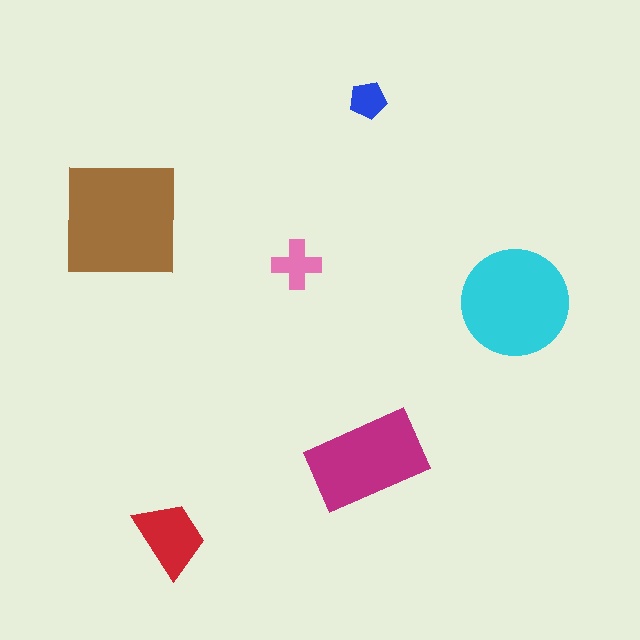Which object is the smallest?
The blue pentagon.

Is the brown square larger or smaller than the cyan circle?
Larger.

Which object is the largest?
The brown square.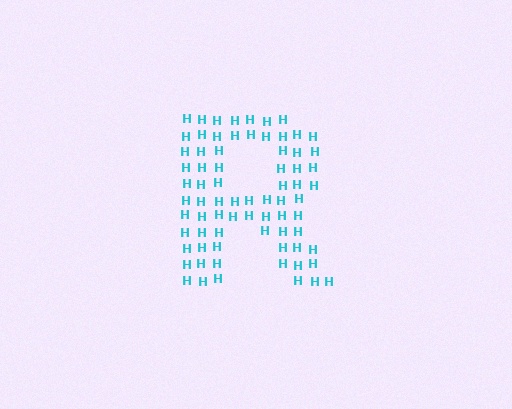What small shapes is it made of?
It is made of small letter H's.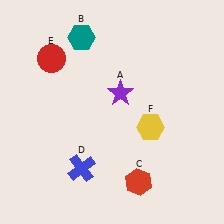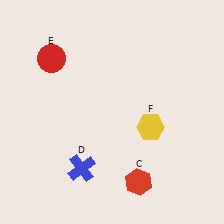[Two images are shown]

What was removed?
The teal hexagon (B), the purple star (A) were removed in Image 2.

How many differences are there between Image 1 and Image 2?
There are 2 differences between the two images.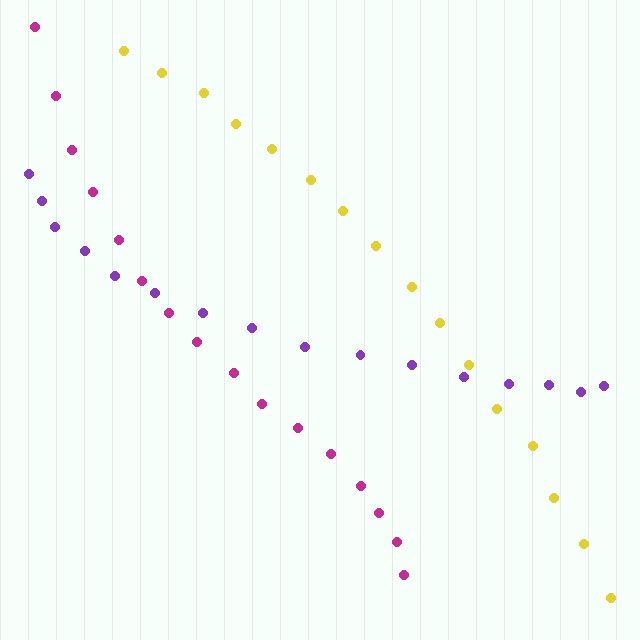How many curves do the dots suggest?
There are 3 distinct paths.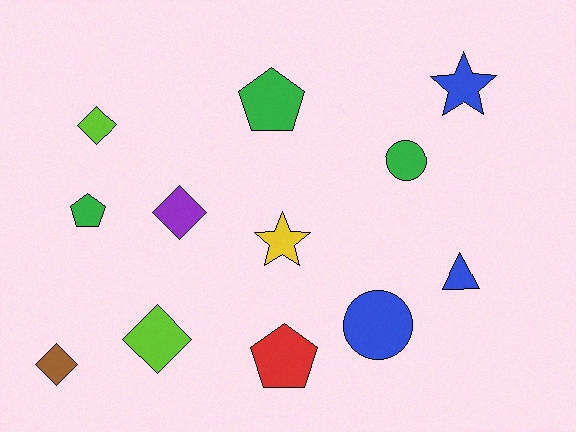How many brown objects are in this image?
There is 1 brown object.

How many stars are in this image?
There are 2 stars.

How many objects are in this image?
There are 12 objects.